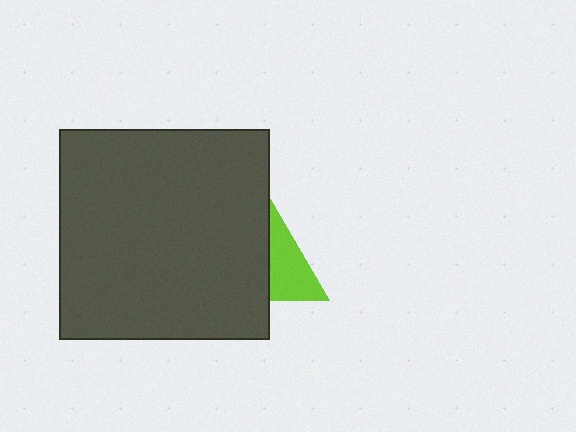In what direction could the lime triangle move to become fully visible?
The lime triangle could move right. That would shift it out from behind the dark gray square entirely.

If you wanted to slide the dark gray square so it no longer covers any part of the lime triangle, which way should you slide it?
Slide it left — that is the most direct way to separate the two shapes.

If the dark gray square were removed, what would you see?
You would see the complete lime triangle.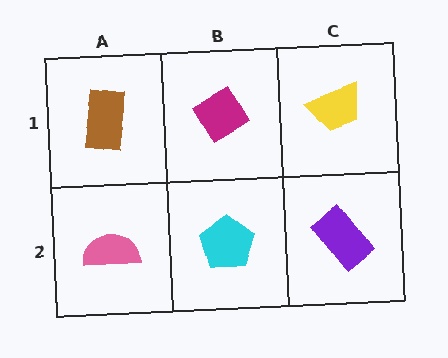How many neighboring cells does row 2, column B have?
3.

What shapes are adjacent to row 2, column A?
A brown rectangle (row 1, column A), a cyan pentagon (row 2, column B).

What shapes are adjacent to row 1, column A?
A pink semicircle (row 2, column A), a magenta diamond (row 1, column B).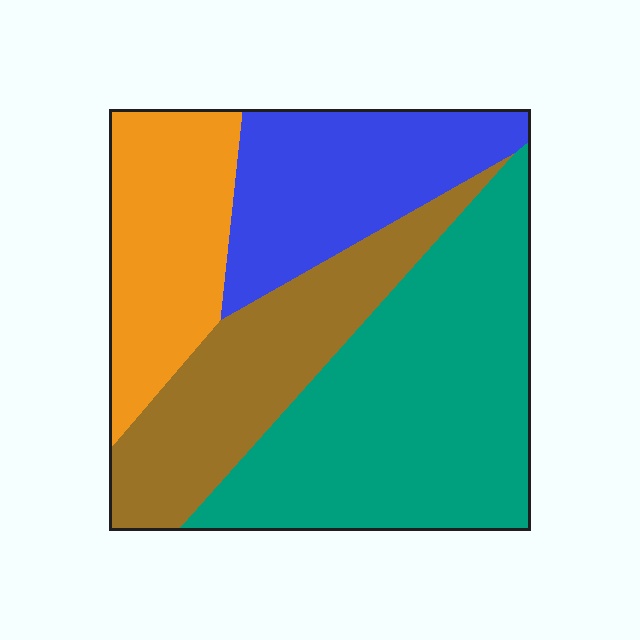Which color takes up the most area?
Teal, at roughly 40%.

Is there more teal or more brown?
Teal.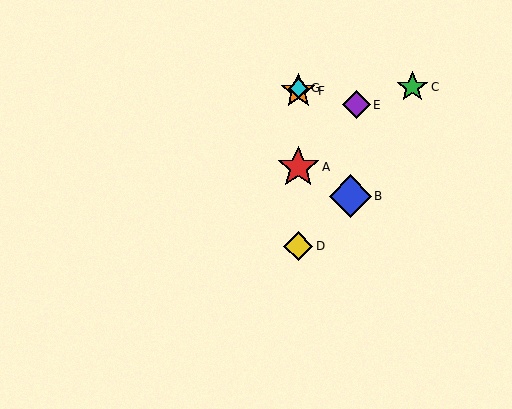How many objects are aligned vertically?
4 objects (A, D, F, G) are aligned vertically.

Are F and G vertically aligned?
Yes, both are at x≈298.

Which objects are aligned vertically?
Objects A, D, F, G are aligned vertically.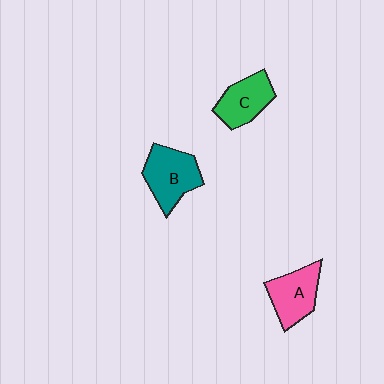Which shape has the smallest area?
Shape C (green).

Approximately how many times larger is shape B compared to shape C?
Approximately 1.2 times.